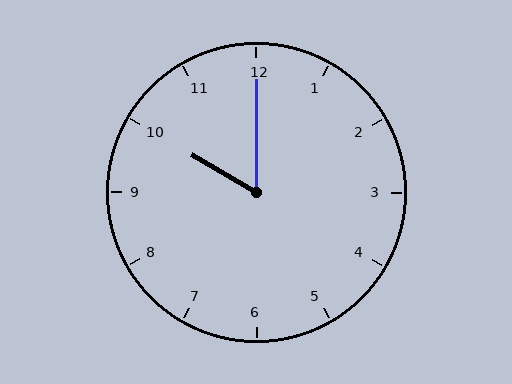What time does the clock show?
10:00.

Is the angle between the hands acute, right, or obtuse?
It is acute.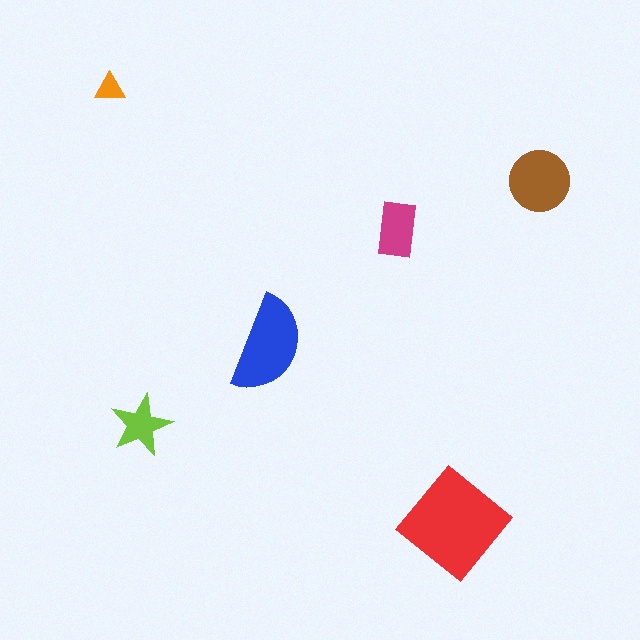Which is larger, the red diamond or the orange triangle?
The red diamond.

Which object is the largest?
The red diamond.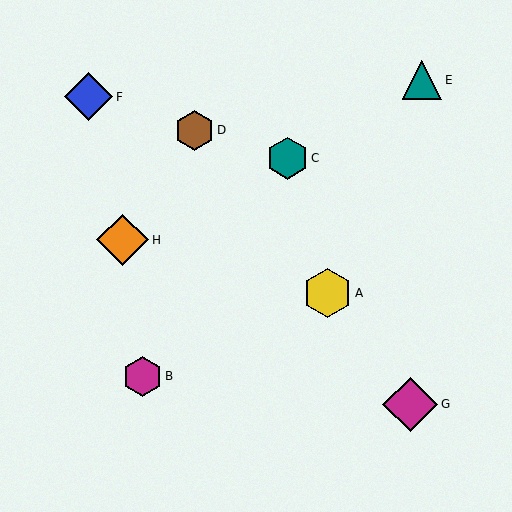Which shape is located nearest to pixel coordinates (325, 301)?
The yellow hexagon (labeled A) at (328, 293) is nearest to that location.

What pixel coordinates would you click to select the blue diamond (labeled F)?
Click at (89, 97) to select the blue diamond F.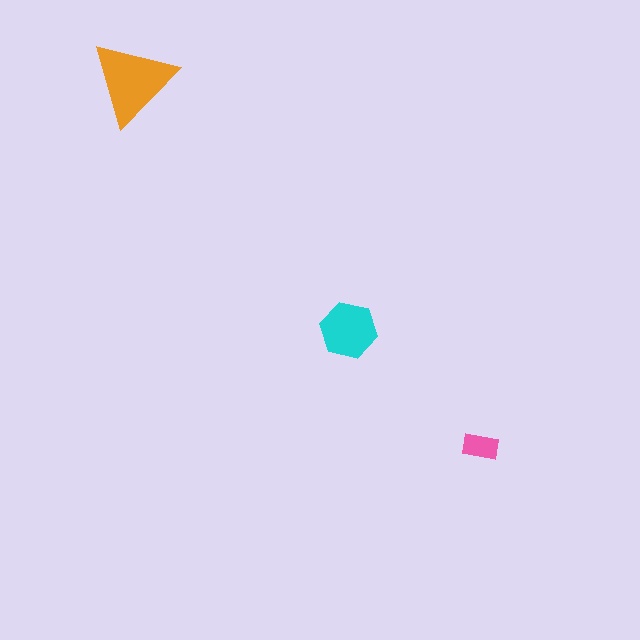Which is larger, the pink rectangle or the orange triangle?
The orange triangle.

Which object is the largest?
The orange triangle.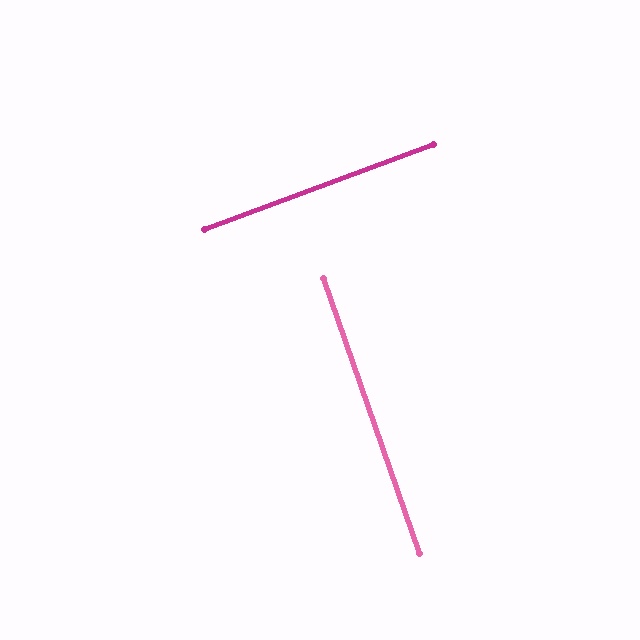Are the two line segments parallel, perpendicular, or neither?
Perpendicular — they meet at approximately 89°.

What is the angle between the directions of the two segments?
Approximately 89 degrees.